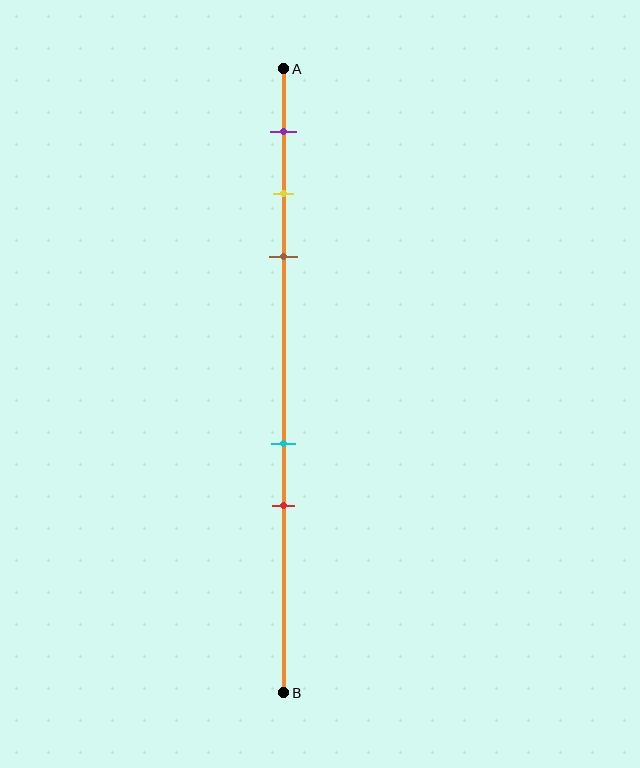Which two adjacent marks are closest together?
The yellow and brown marks are the closest adjacent pair.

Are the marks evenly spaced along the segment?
No, the marks are not evenly spaced.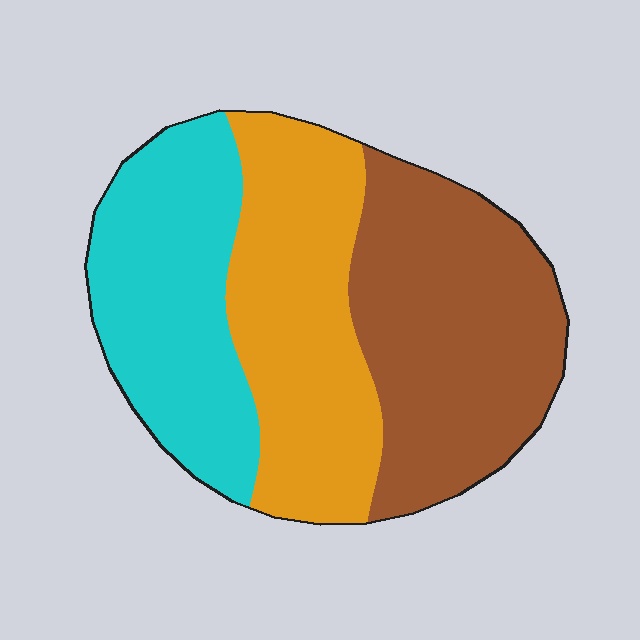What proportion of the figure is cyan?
Cyan covers around 30% of the figure.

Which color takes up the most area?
Brown, at roughly 35%.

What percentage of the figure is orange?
Orange takes up about one third (1/3) of the figure.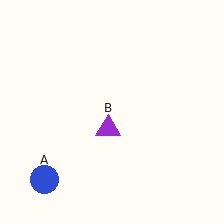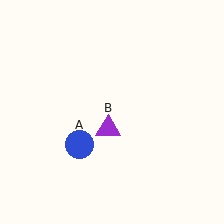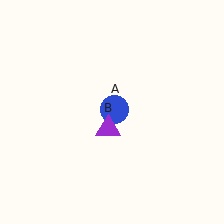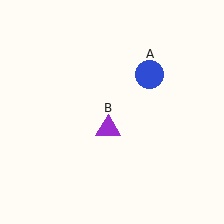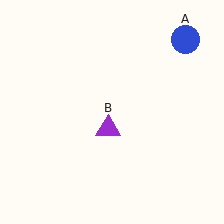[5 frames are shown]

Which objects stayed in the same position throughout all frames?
Purple triangle (object B) remained stationary.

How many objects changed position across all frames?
1 object changed position: blue circle (object A).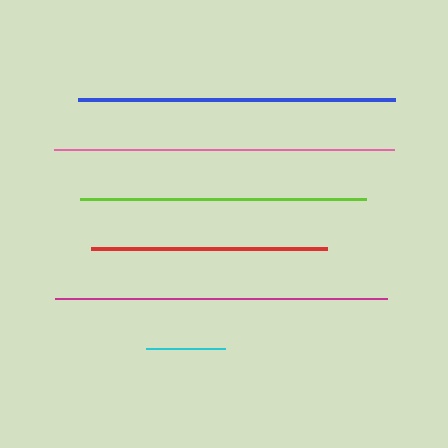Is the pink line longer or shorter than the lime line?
The pink line is longer than the lime line.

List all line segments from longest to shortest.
From longest to shortest: pink, magenta, blue, lime, red, cyan.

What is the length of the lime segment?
The lime segment is approximately 286 pixels long.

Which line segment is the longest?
The pink line is the longest at approximately 340 pixels.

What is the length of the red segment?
The red segment is approximately 237 pixels long.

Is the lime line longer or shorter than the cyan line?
The lime line is longer than the cyan line.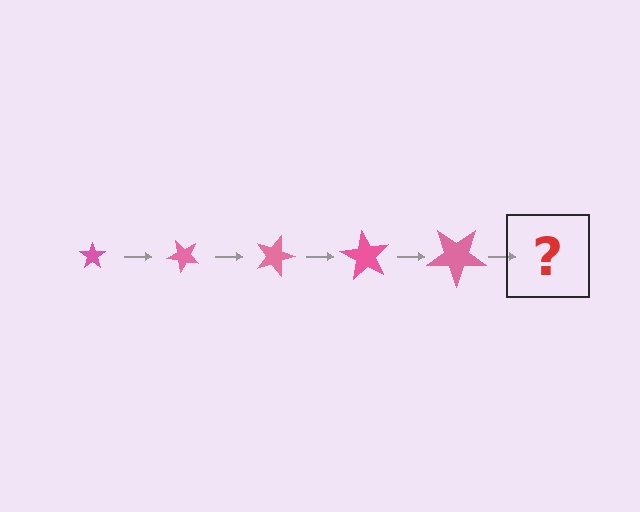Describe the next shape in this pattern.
It should be a star, larger than the previous one and rotated 225 degrees from the start.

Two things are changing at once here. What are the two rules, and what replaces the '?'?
The two rules are that the star grows larger each step and it rotates 45 degrees each step. The '?' should be a star, larger than the previous one and rotated 225 degrees from the start.